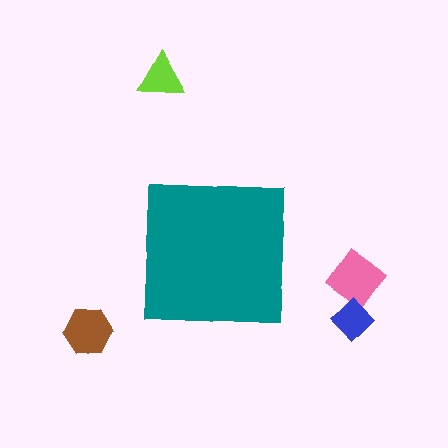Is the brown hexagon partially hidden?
No, the brown hexagon is fully visible.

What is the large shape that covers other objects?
A teal square.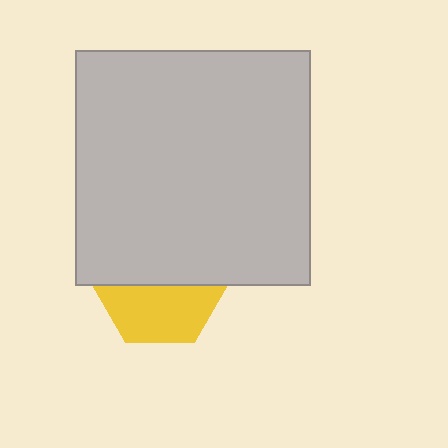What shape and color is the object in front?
The object in front is a light gray square.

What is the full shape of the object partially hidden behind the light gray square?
The partially hidden object is a yellow hexagon.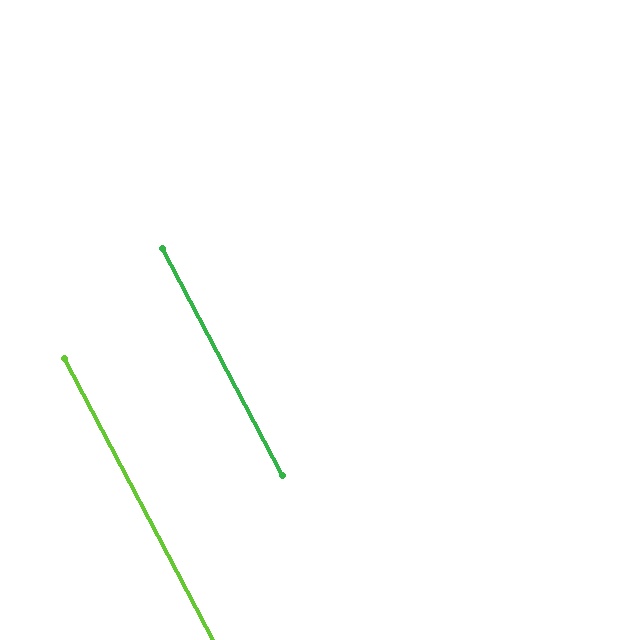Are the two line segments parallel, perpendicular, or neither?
Parallel — their directions differ by only 0.1°.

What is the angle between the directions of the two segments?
Approximately 0 degrees.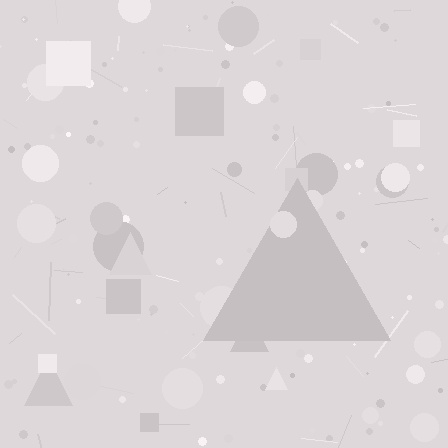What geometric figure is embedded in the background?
A triangle is embedded in the background.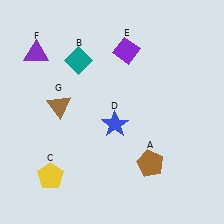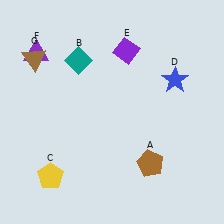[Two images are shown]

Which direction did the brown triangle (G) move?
The brown triangle (G) moved up.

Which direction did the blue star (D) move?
The blue star (D) moved right.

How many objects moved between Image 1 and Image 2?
2 objects moved between the two images.